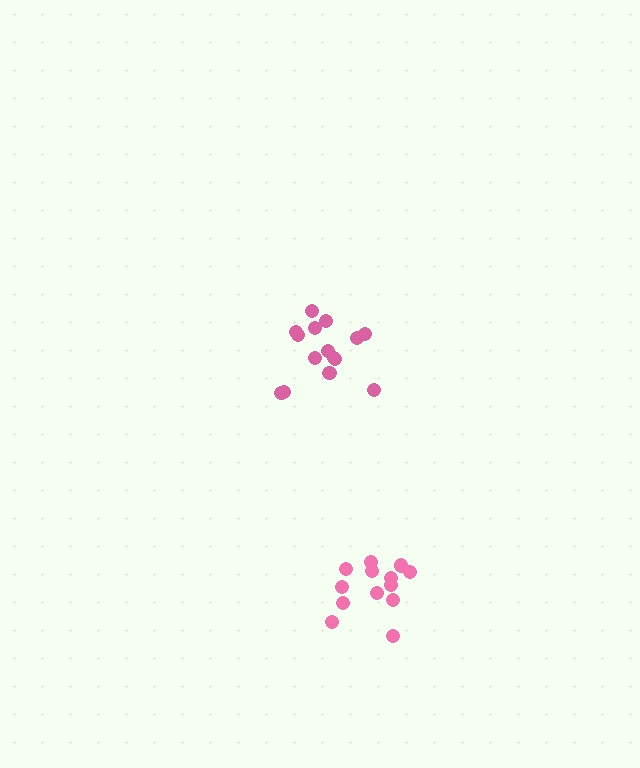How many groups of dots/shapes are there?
There are 2 groups.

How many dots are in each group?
Group 1: 15 dots, Group 2: 13 dots (28 total).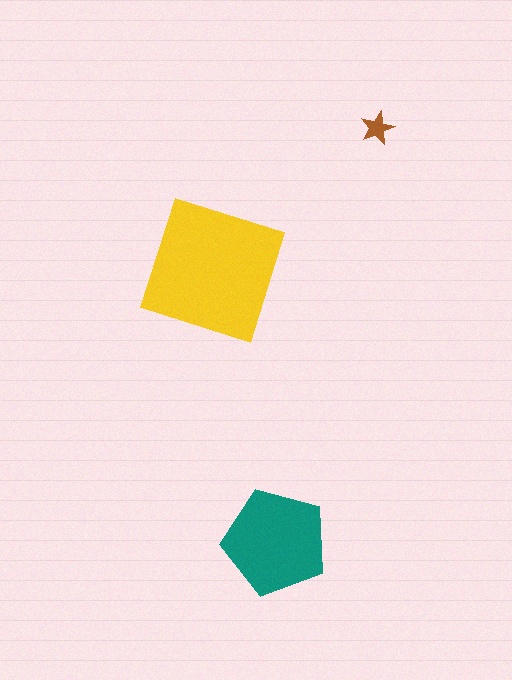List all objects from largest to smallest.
The yellow square, the teal pentagon, the brown star.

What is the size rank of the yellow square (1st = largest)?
1st.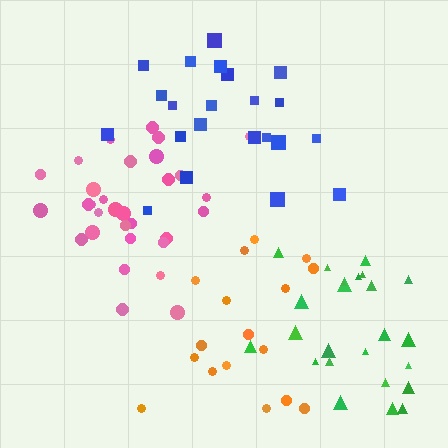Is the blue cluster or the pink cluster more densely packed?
Pink.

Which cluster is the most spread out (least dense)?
Orange.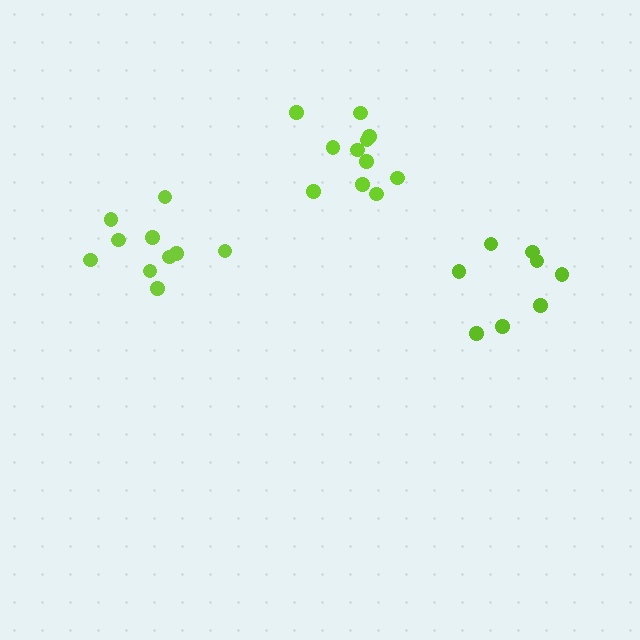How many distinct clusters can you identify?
There are 3 distinct clusters.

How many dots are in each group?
Group 1: 11 dots, Group 2: 10 dots, Group 3: 8 dots (29 total).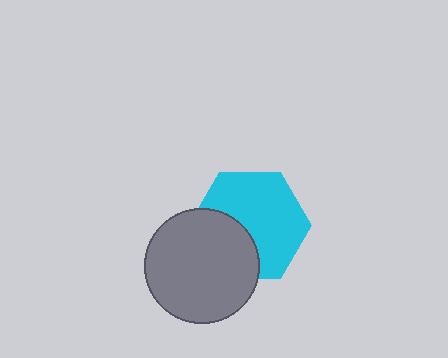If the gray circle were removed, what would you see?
You would see the complete cyan hexagon.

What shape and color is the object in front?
The object in front is a gray circle.